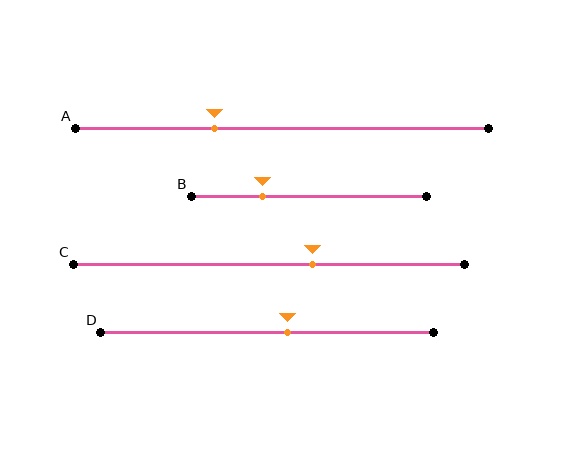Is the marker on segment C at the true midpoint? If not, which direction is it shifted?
No, the marker on segment C is shifted to the right by about 11% of the segment length.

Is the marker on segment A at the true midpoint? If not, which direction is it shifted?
No, the marker on segment A is shifted to the left by about 16% of the segment length.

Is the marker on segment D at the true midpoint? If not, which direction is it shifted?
No, the marker on segment D is shifted to the right by about 6% of the segment length.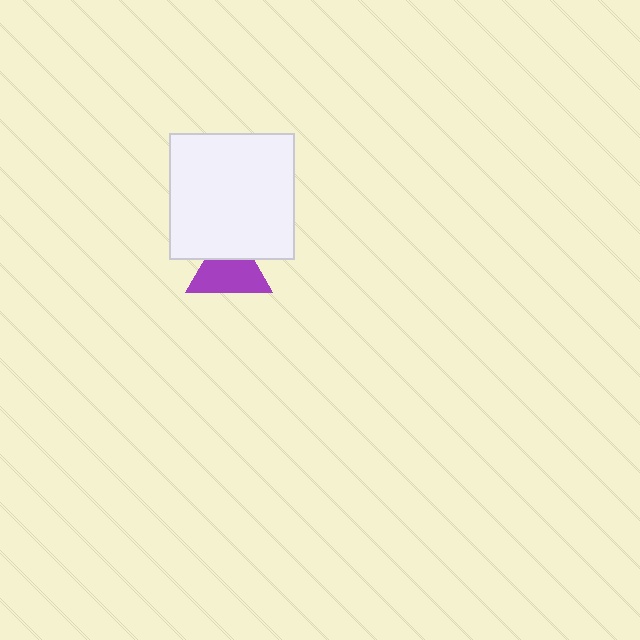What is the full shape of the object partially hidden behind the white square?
The partially hidden object is a purple triangle.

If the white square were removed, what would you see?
You would see the complete purple triangle.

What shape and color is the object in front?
The object in front is a white square.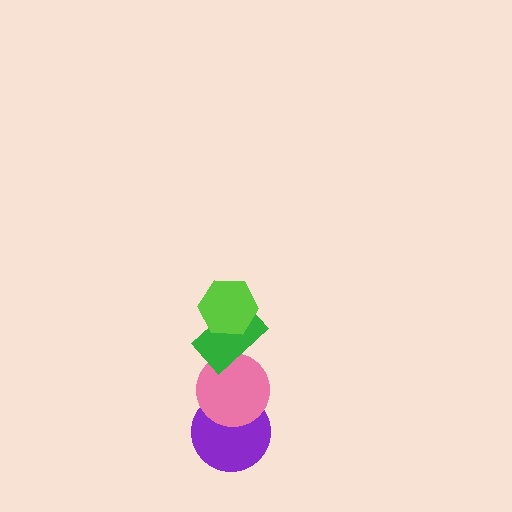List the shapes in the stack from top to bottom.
From top to bottom: the lime hexagon, the green rectangle, the pink circle, the purple circle.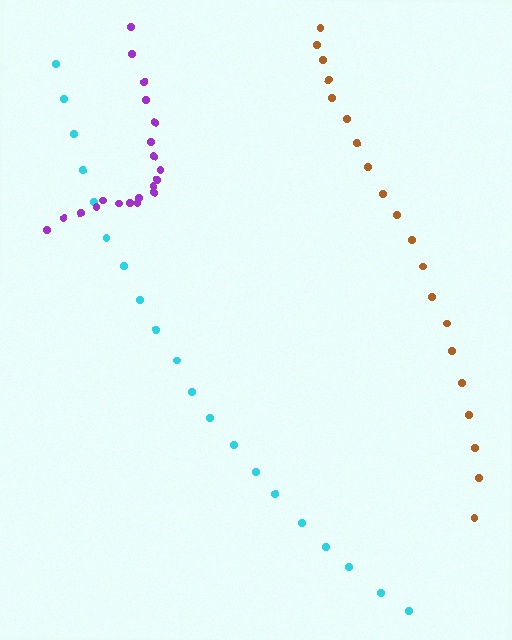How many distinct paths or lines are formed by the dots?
There are 3 distinct paths.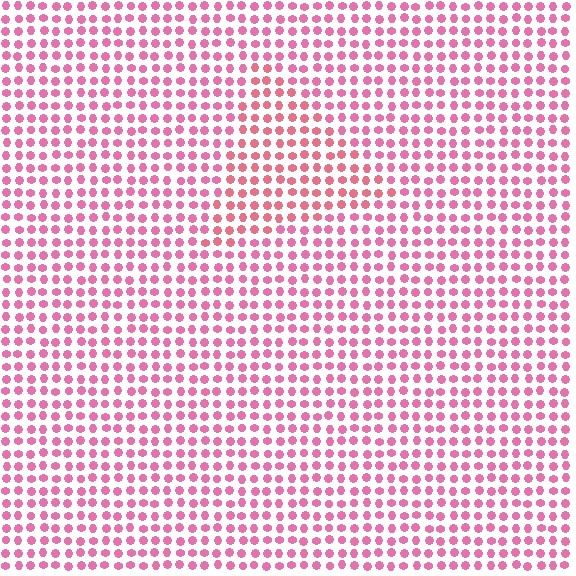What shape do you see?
I see a triangle.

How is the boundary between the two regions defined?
The boundary is defined purely by a slight shift in hue (about 19 degrees). Spacing, size, and orientation are identical on both sides.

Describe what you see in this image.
The image is filled with small pink elements in a uniform arrangement. A triangle-shaped region is visible where the elements are tinted to a slightly different hue, forming a subtle color boundary.